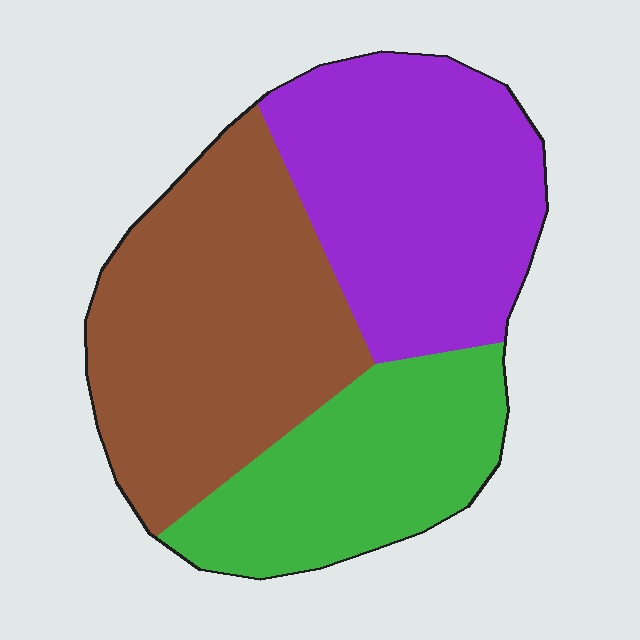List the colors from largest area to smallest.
From largest to smallest: brown, purple, green.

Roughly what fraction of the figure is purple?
Purple covers about 35% of the figure.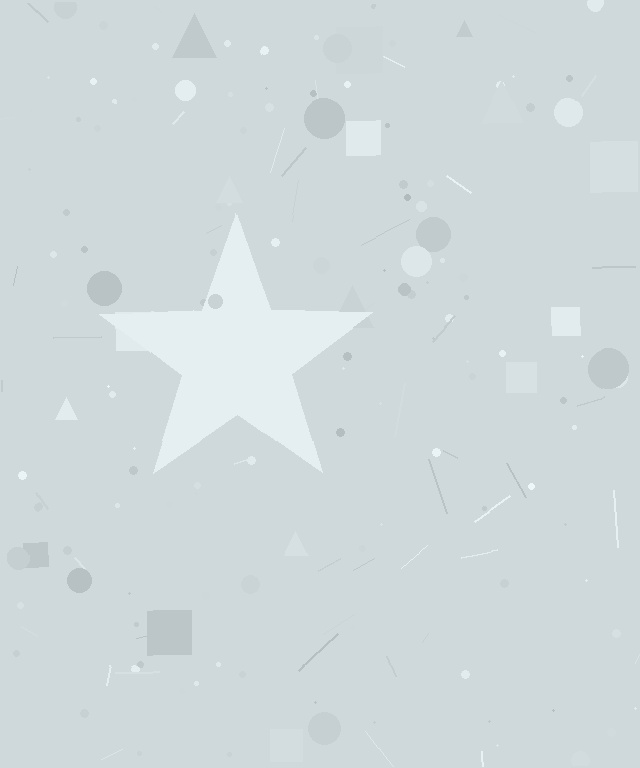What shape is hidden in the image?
A star is hidden in the image.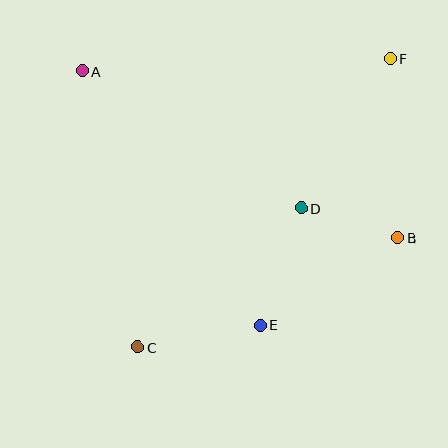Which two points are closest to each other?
Points B and D are closest to each other.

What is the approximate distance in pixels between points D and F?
The distance between D and F is approximately 174 pixels.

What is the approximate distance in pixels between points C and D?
The distance between C and D is approximately 215 pixels.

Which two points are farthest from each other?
Points C and F are farthest from each other.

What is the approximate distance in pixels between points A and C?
The distance between A and C is approximately 281 pixels.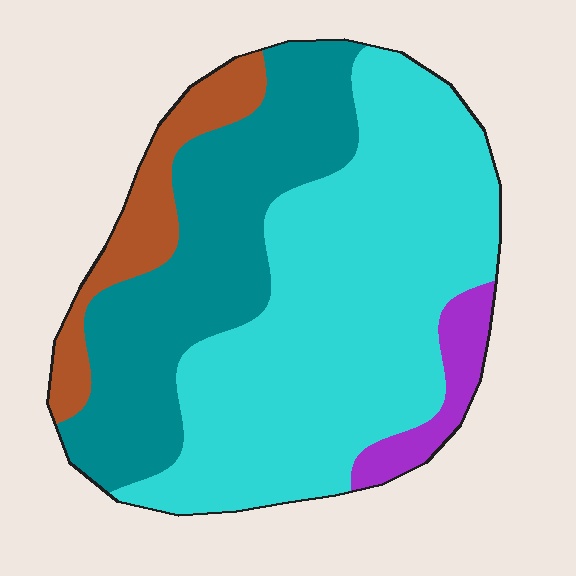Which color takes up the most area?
Cyan, at roughly 55%.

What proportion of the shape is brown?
Brown covers 10% of the shape.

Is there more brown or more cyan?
Cyan.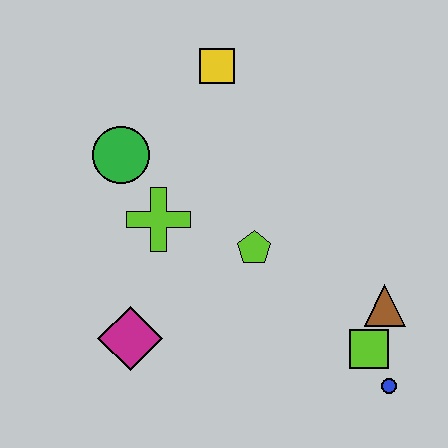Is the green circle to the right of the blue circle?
No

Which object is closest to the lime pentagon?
The lime cross is closest to the lime pentagon.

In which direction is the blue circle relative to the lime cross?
The blue circle is to the right of the lime cross.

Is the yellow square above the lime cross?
Yes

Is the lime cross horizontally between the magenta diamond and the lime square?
Yes